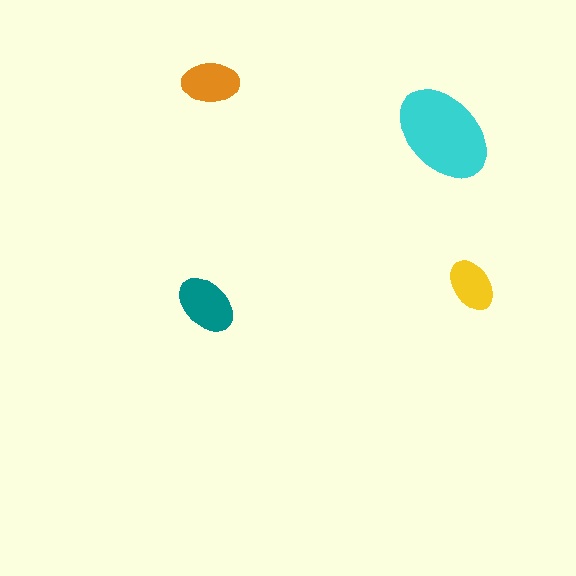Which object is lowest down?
The teal ellipse is bottommost.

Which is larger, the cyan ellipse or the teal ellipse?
The cyan one.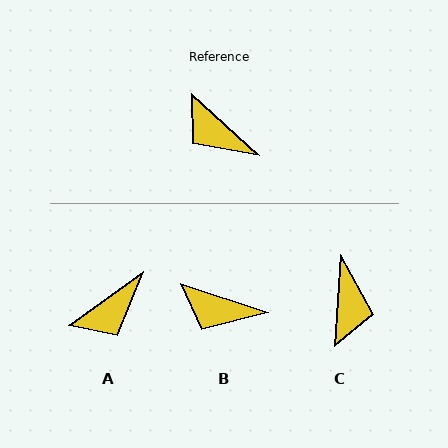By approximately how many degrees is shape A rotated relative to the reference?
Approximately 77 degrees counter-clockwise.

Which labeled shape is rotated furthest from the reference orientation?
C, about 128 degrees away.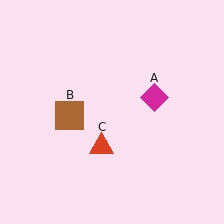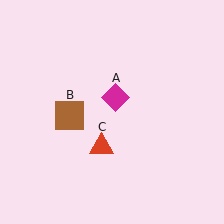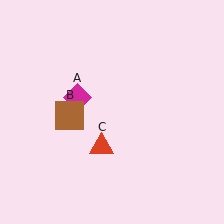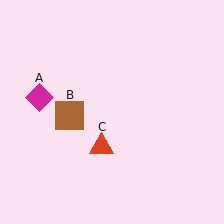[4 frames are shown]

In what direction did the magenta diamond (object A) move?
The magenta diamond (object A) moved left.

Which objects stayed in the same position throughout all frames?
Brown square (object B) and red triangle (object C) remained stationary.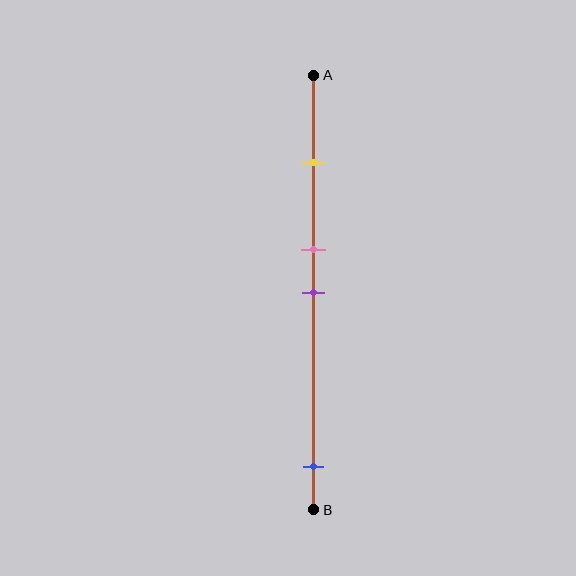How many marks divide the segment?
There are 4 marks dividing the segment.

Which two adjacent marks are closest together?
The pink and purple marks are the closest adjacent pair.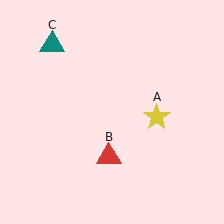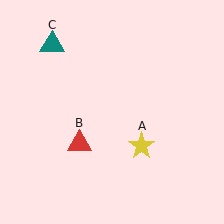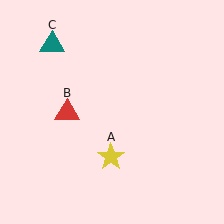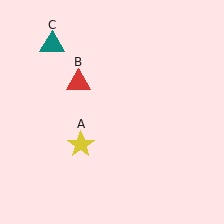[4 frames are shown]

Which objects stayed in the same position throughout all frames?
Teal triangle (object C) remained stationary.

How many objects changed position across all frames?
2 objects changed position: yellow star (object A), red triangle (object B).